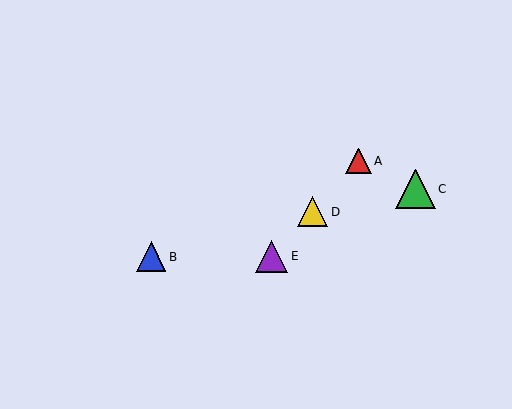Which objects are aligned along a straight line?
Objects A, D, E are aligned along a straight line.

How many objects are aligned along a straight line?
3 objects (A, D, E) are aligned along a straight line.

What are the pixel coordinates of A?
Object A is at (359, 161).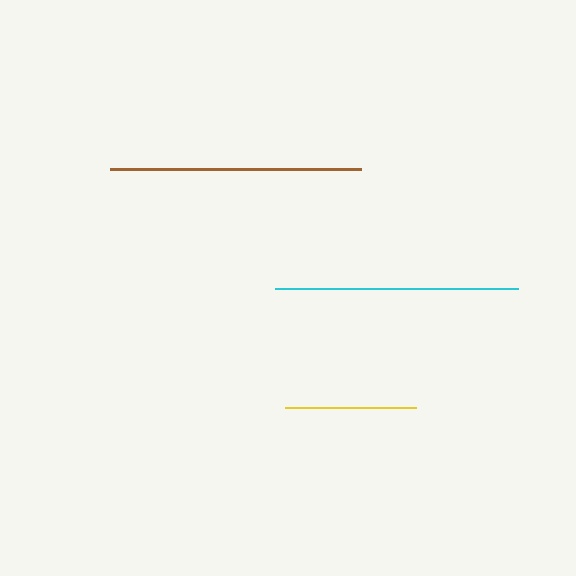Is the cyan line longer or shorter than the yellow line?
The cyan line is longer than the yellow line.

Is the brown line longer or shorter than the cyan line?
The brown line is longer than the cyan line.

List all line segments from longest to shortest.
From longest to shortest: brown, cyan, yellow.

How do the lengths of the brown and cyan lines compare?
The brown and cyan lines are approximately the same length.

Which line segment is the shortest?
The yellow line is the shortest at approximately 131 pixels.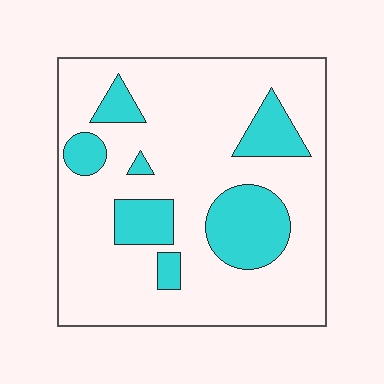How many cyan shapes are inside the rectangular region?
7.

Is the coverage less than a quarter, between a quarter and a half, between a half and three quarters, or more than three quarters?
Less than a quarter.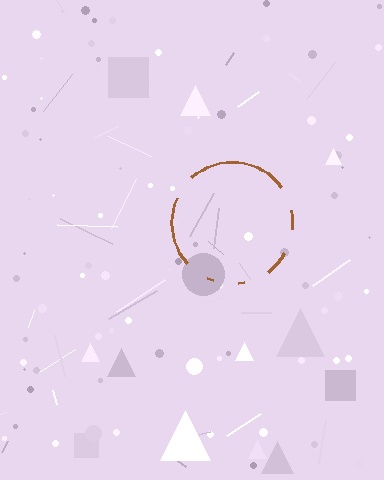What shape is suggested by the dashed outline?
The dashed outline suggests a circle.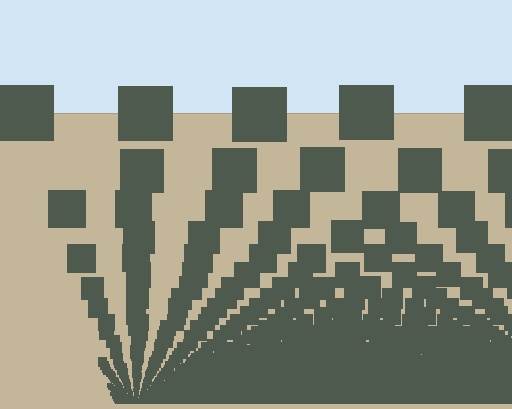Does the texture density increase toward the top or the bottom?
Density increases toward the bottom.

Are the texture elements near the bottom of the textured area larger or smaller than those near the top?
Smaller. The gradient is inverted — elements near the bottom are smaller and denser.